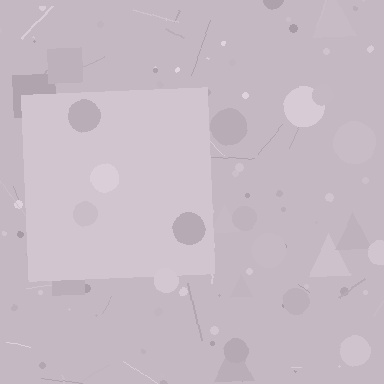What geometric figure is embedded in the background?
A square is embedded in the background.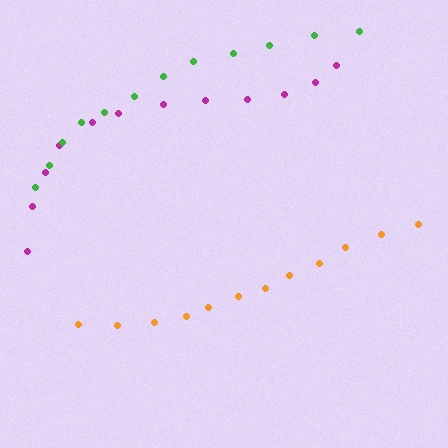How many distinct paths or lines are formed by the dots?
There are 3 distinct paths.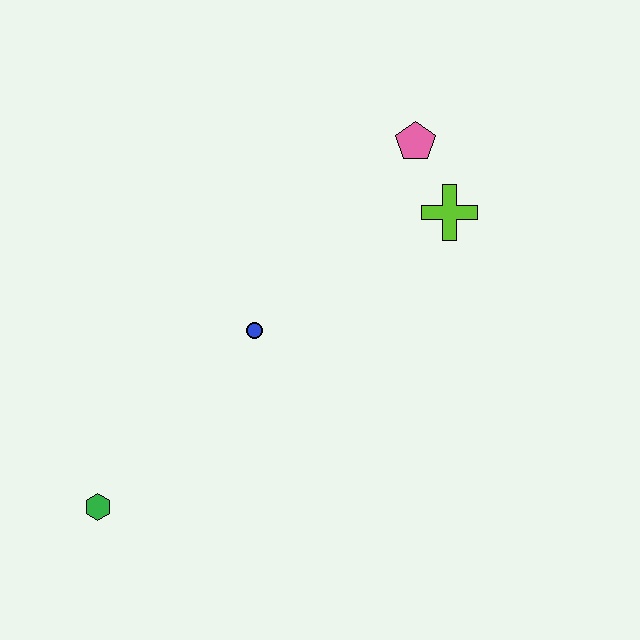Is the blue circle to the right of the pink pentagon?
No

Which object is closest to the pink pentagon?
The lime cross is closest to the pink pentagon.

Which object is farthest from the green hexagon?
The pink pentagon is farthest from the green hexagon.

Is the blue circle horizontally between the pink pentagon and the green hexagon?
Yes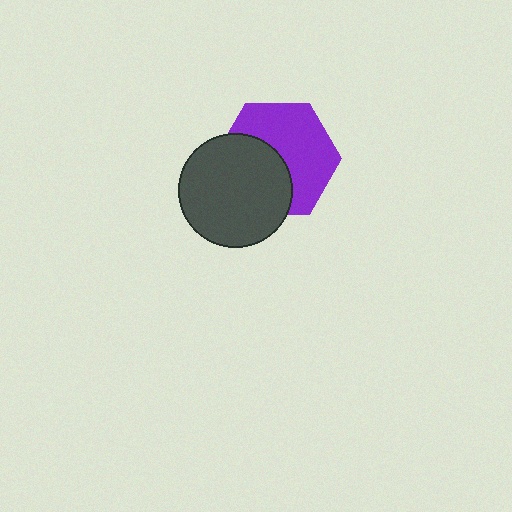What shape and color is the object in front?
The object in front is a dark gray circle.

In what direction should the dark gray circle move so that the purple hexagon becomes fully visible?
The dark gray circle should move toward the lower-left. That is the shortest direction to clear the overlap and leave the purple hexagon fully visible.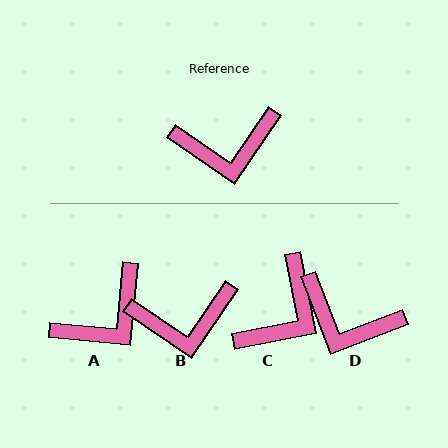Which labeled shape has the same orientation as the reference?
B.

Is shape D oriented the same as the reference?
No, it is off by about 34 degrees.